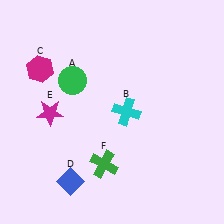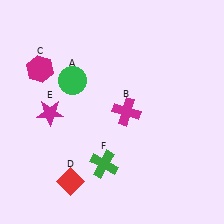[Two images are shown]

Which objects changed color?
B changed from cyan to magenta. D changed from blue to red.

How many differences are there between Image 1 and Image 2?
There are 2 differences between the two images.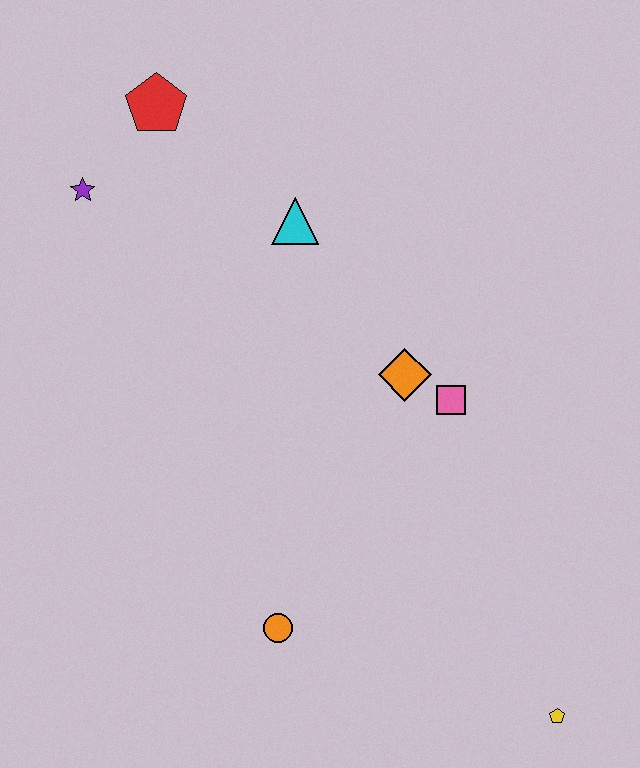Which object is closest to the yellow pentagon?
The orange circle is closest to the yellow pentagon.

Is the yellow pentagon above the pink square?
No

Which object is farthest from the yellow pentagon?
The red pentagon is farthest from the yellow pentagon.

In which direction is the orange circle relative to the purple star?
The orange circle is below the purple star.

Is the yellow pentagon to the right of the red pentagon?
Yes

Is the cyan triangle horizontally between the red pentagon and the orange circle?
No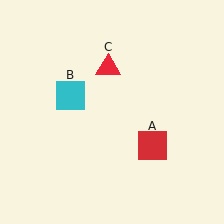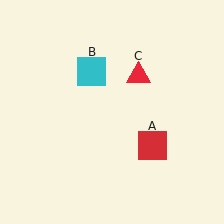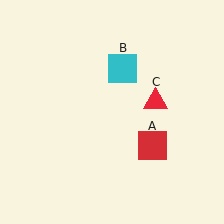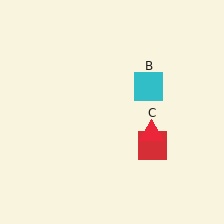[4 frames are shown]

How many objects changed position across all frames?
2 objects changed position: cyan square (object B), red triangle (object C).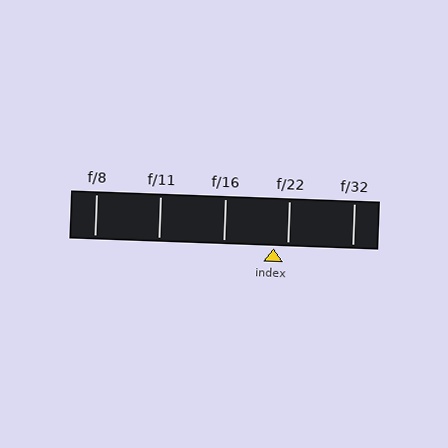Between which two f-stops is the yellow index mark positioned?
The index mark is between f/16 and f/22.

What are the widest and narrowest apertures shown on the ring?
The widest aperture shown is f/8 and the narrowest is f/32.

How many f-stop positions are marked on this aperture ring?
There are 5 f-stop positions marked.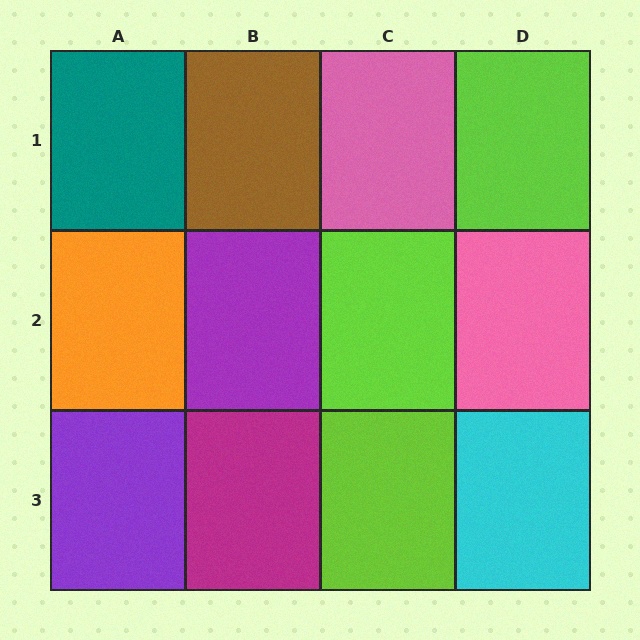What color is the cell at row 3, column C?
Lime.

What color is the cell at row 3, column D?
Cyan.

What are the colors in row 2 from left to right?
Orange, purple, lime, pink.